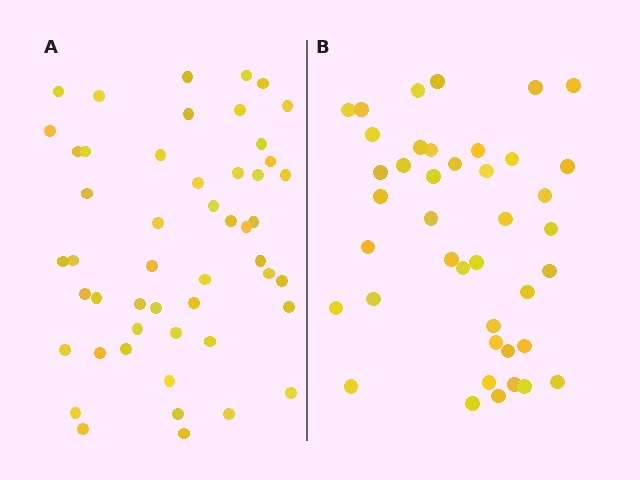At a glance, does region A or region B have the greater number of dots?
Region A (the left region) has more dots.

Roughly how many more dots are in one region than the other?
Region A has roughly 8 or so more dots than region B.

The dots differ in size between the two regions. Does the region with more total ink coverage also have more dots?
No. Region B has more total ink coverage because its dots are larger, but region A actually contains more individual dots. Total area can be misleading — the number of items is what matters here.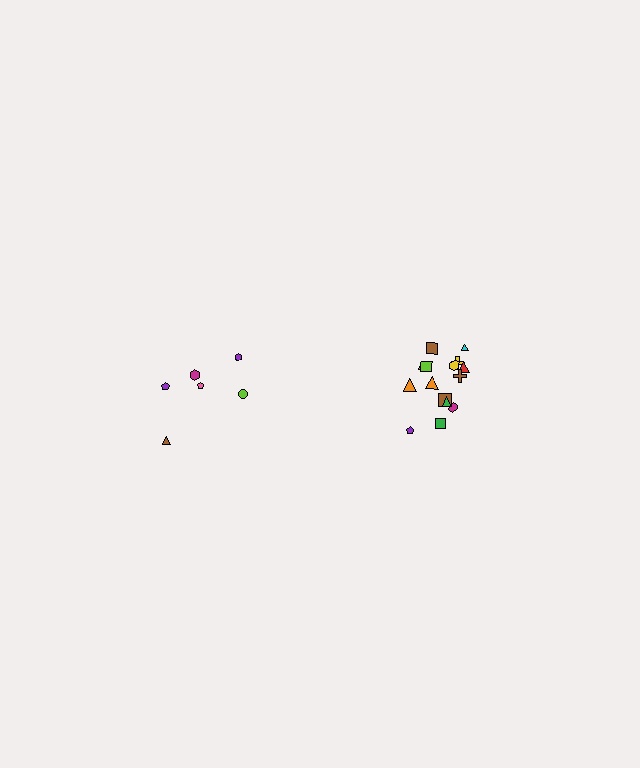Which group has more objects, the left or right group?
The right group.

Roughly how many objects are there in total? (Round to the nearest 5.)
Roughly 20 objects in total.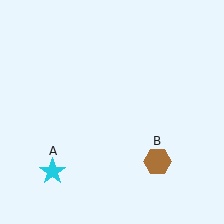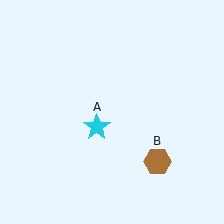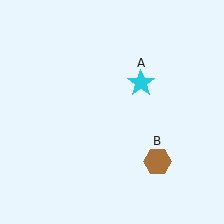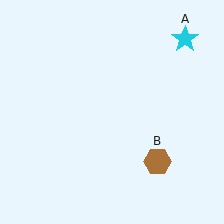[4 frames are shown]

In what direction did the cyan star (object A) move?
The cyan star (object A) moved up and to the right.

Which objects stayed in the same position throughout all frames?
Brown hexagon (object B) remained stationary.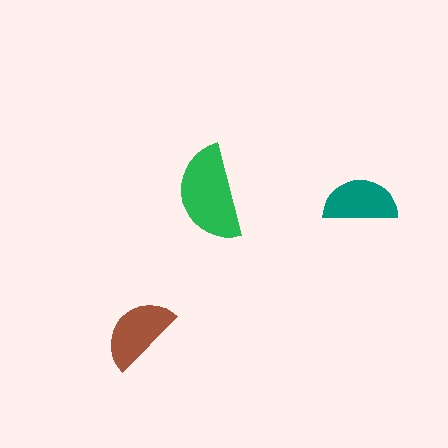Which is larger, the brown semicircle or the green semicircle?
The green one.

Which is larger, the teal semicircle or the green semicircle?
The green one.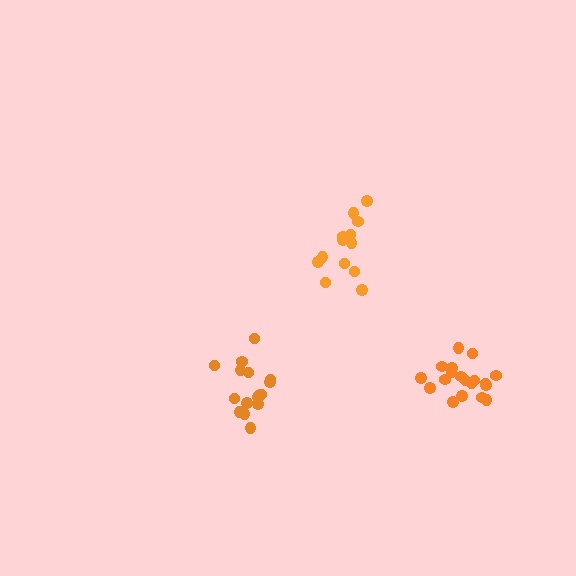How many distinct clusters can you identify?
There are 3 distinct clusters.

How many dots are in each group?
Group 1: 16 dots, Group 2: 19 dots, Group 3: 13 dots (48 total).